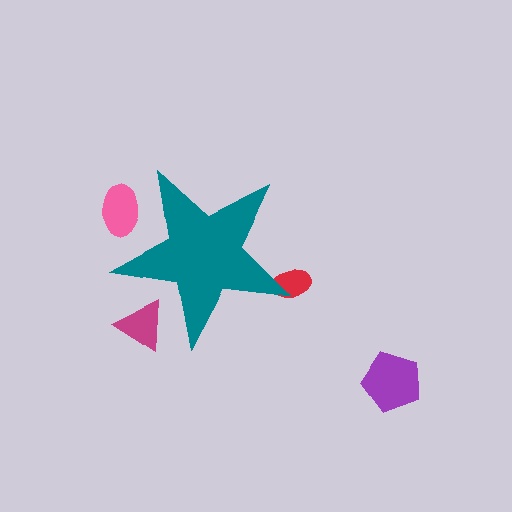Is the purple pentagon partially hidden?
No, the purple pentagon is fully visible.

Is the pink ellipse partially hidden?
Yes, the pink ellipse is partially hidden behind the teal star.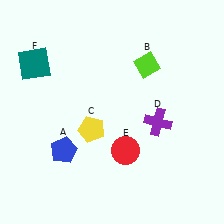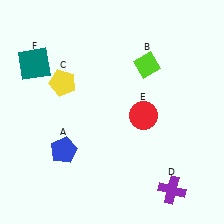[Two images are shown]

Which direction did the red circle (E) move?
The red circle (E) moved up.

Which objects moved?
The objects that moved are: the yellow pentagon (C), the purple cross (D), the red circle (E).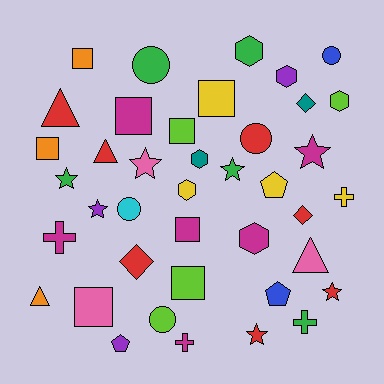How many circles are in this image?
There are 5 circles.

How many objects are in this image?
There are 40 objects.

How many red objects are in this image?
There are 7 red objects.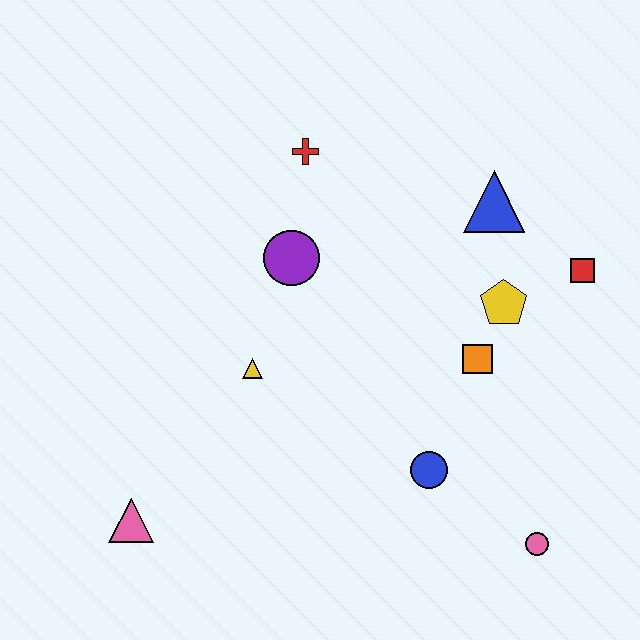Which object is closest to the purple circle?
The red cross is closest to the purple circle.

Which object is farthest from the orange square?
The pink triangle is farthest from the orange square.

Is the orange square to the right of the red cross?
Yes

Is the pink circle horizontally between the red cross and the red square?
Yes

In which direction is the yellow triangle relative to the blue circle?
The yellow triangle is to the left of the blue circle.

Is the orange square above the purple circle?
No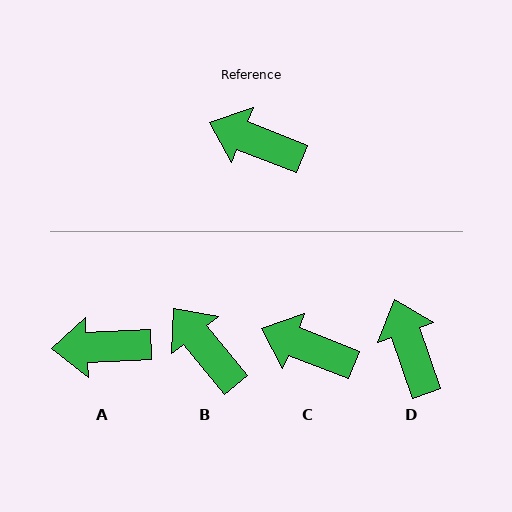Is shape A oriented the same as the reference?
No, it is off by about 24 degrees.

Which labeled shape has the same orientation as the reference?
C.